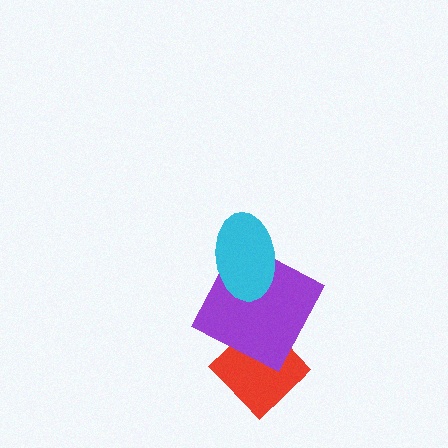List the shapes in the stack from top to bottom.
From top to bottom: the cyan ellipse, the purple square, the red diamond.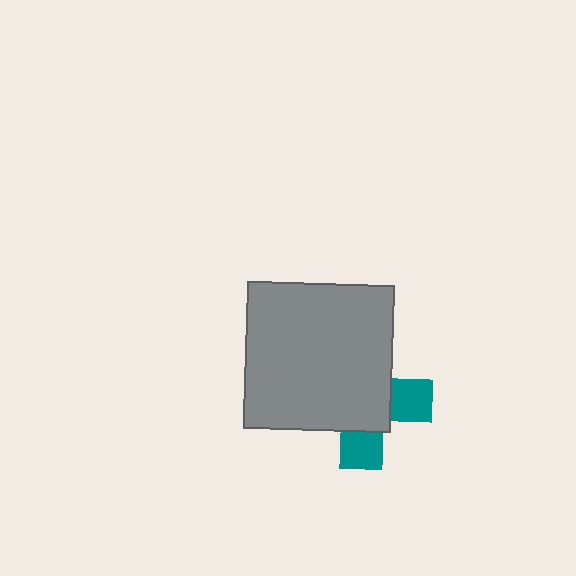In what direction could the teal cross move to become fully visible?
The teal cross could move toward the lower-right. That would shift it out from behind the gray square entirely.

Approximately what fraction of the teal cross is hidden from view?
Roughly 68% of the teal cross is hidden behind the gray square.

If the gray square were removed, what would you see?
You would see the complete teal cross.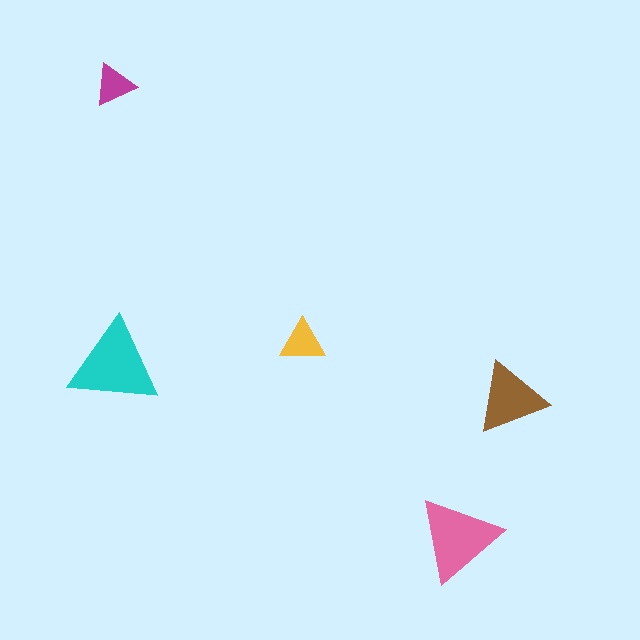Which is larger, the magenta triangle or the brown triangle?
The brown one.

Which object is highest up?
The magenta triangle is topmost.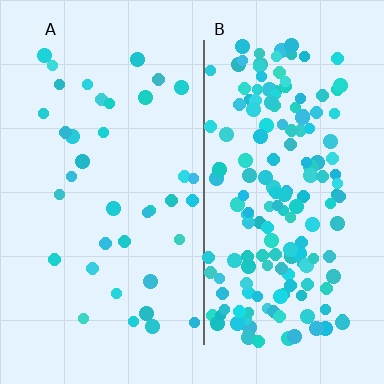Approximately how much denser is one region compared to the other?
Approximately 4.5× — region B over region A.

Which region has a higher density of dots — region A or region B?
B (the right).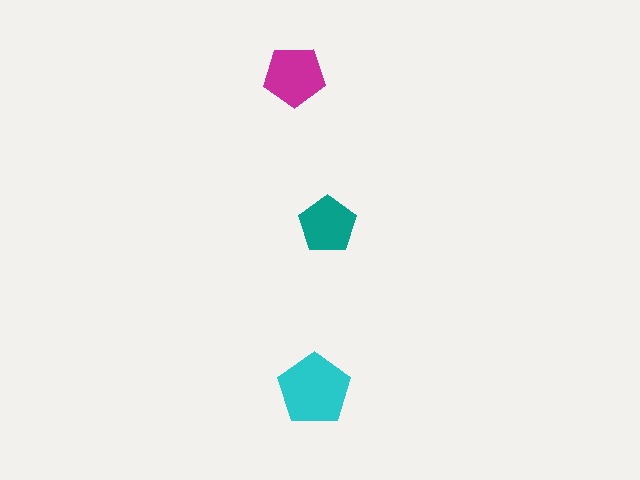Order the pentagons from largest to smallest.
the cyan one, the magenta one, the teal one.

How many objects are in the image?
There are 3 objects in the image.